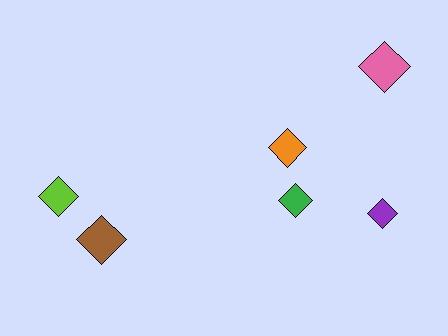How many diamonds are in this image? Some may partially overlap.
There are 6 diamonds.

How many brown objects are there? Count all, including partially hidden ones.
There is 1 brown object.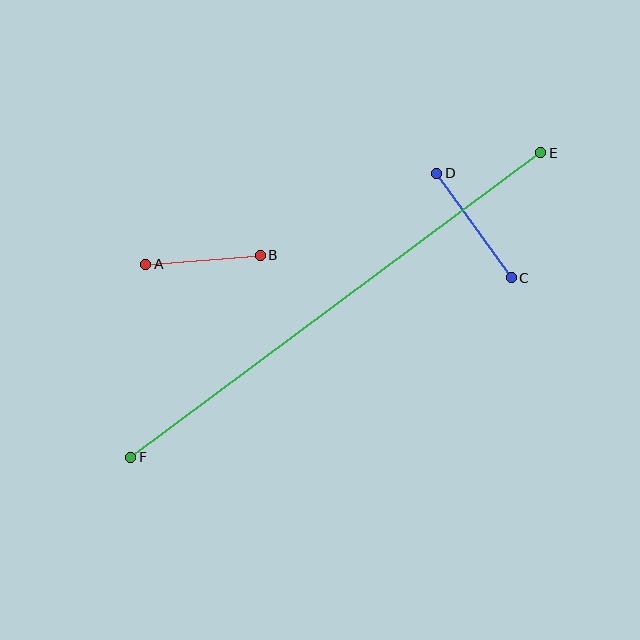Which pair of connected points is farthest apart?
Points E and F are farthest apart.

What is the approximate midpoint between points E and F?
The midpoint is at approximately (336, 305) pixels.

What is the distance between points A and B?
The distance is approximately 115 pixels.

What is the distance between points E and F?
The distance is approximately 511 pixels.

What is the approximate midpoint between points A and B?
The midpoint is at approximately (203, 260) pixels.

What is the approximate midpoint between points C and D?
The midpoint is at approximately (474, 225) pixels.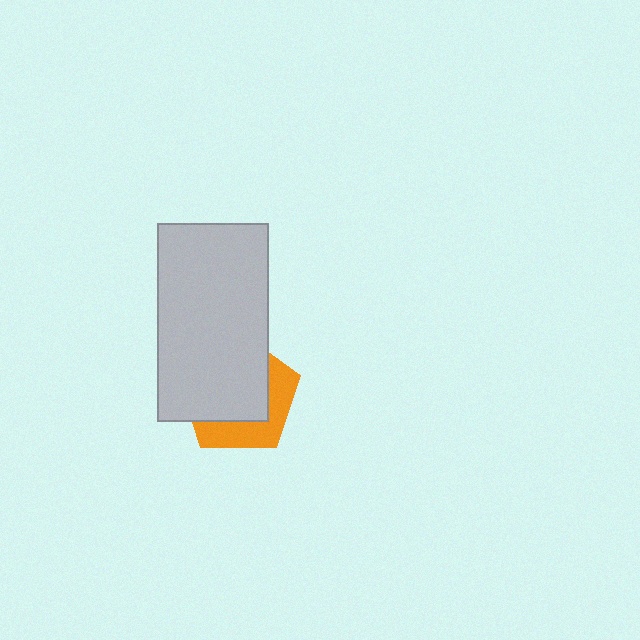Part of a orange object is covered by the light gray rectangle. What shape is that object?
It is a pentagon.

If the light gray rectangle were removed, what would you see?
You would see the complete orange pentagon.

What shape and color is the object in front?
The object in front is a light gray rectangle.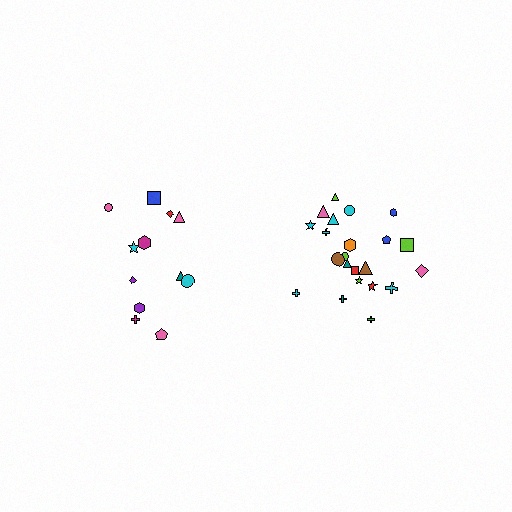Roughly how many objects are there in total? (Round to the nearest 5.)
Roughly 35 objects in total.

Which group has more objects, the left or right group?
The right group.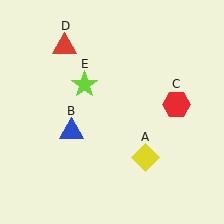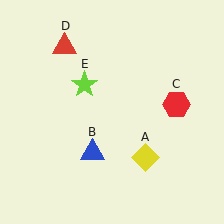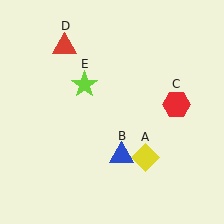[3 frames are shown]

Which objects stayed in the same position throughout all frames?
Yellow diamond (object A) and red hexagon (object C) and red triangle (object D) and lime star (object E) remained stationary.